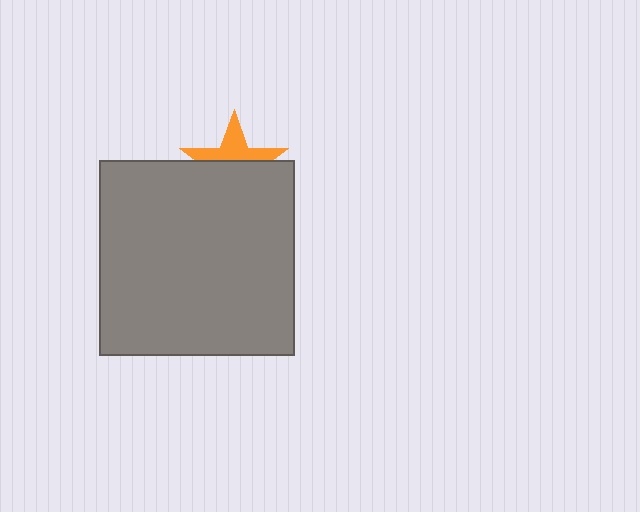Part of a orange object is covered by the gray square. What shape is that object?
It is a star.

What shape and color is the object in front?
The object in front is a gray square.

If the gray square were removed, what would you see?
You would see the complete orange star.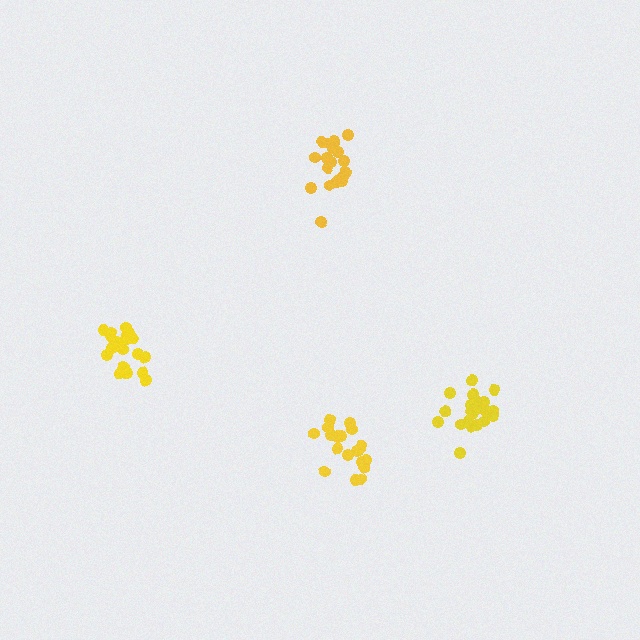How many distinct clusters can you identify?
There are 4 distinct clusters.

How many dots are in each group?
Group 1: 21 dots, Group 2: 19 dots, Group 3: 19 dots, Group 4: 21 dots (80 total).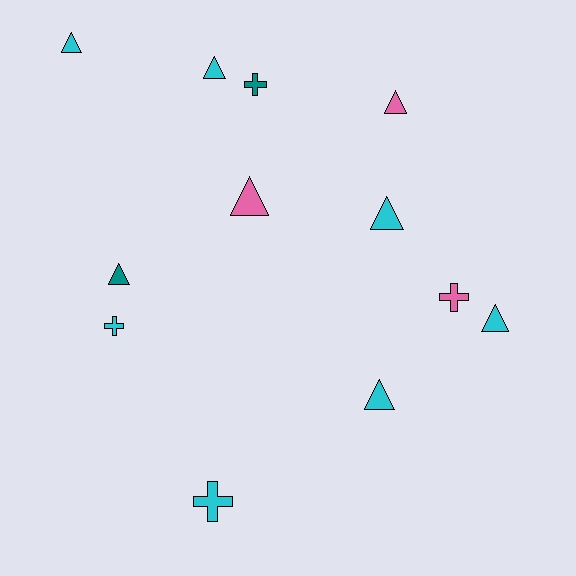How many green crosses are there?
There are no green crosses.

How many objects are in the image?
There are 12 objects.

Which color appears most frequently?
Cyan, with 7 objects.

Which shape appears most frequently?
Triangle, with 8 objects.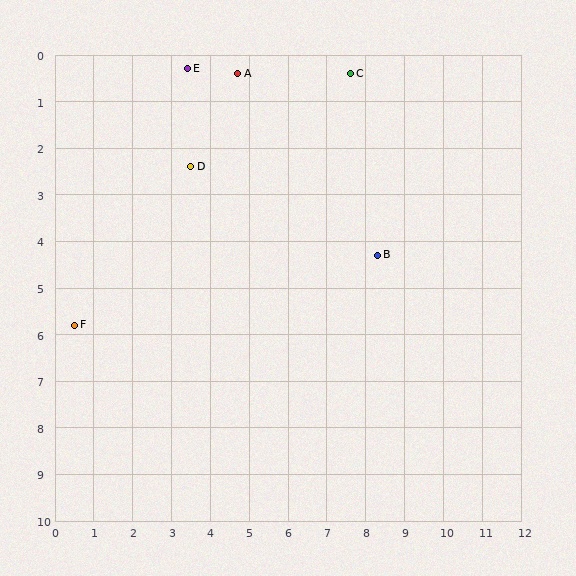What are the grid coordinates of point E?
Point E is at approximately (3.4, 0.3).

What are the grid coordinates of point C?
Point C is at approximately (7.6, 0.4).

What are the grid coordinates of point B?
Point B is at approximately (8.3, 4.3).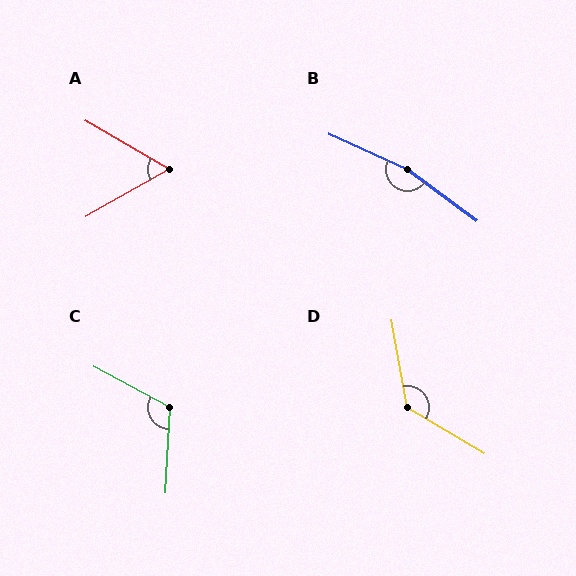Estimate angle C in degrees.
Approximately 115 degrees.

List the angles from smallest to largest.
A (60°), C (115°), D (130°), B (168°).